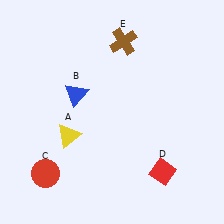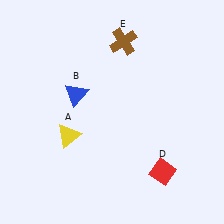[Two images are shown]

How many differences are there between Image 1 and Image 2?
There is 1 difference between the two images.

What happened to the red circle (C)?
The red circle (C) was removed in Image 2. It was in the bottom-left area of Image 1.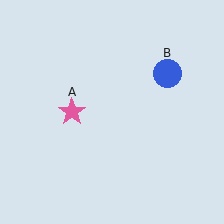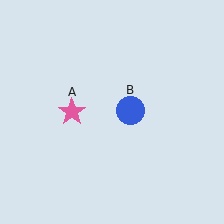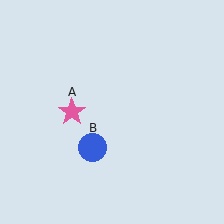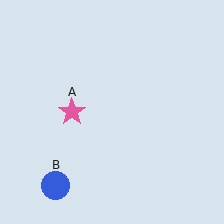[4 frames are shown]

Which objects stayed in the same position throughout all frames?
Pink star (object A) remained stationary.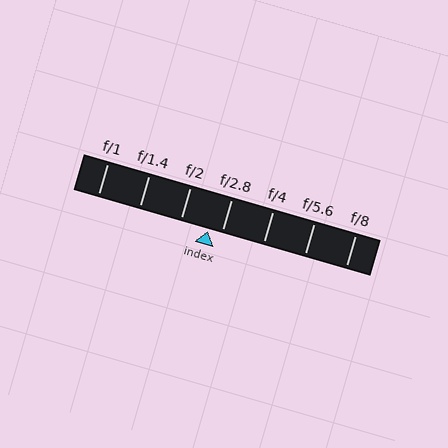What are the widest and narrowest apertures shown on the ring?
The widest aperture shown is f/1 and the narrowest is f/8.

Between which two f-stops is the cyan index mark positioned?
The index mark is between f/2 and f/2.8.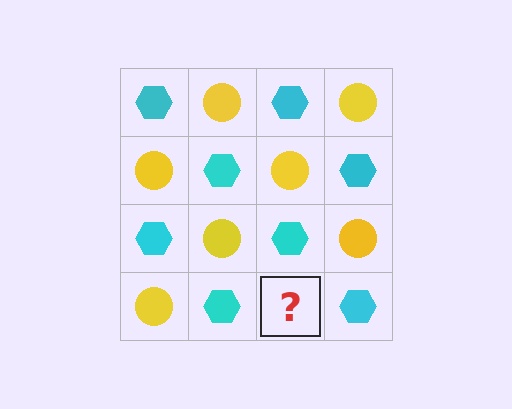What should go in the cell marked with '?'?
The missing cell should contain a yellow circle.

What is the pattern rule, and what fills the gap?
The rule is that it alternates cyan hexagon and yellow circle in a checkerboard pattern. The gap should be filled with a yellow circle.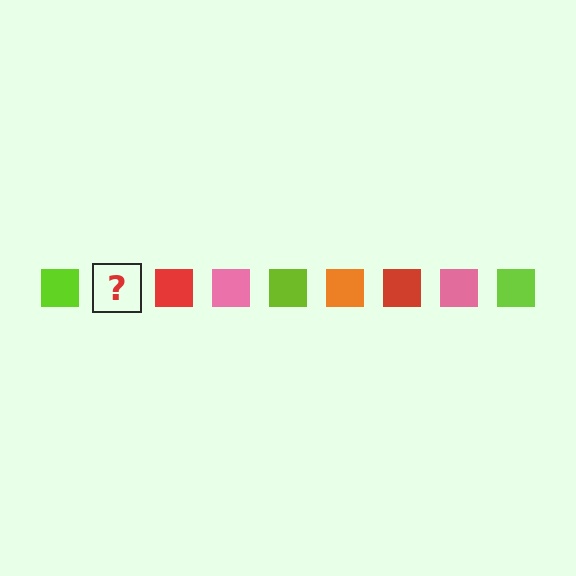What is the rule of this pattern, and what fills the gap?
The rule is that the pattern cycles through lime, orange, red, pink squares. The gap should be filled with an orange square.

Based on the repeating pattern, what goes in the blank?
The blank should be an orange square.